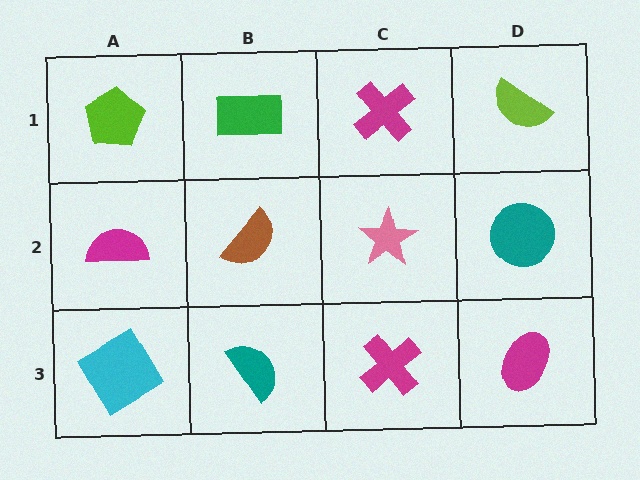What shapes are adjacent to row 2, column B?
A green rectangle (row 1, column B), a teal semicircle (row 3, column B), a magenta semicircle (row 2, column A), a pink star (row 2, column C).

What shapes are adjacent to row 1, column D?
A teal circle (row 2, column D), a magenta cross (row 1, column C).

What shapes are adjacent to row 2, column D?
A lime semicircle (row 1, column D), a magenta ellipse (row 3, column D), a pink star (row 2, column C).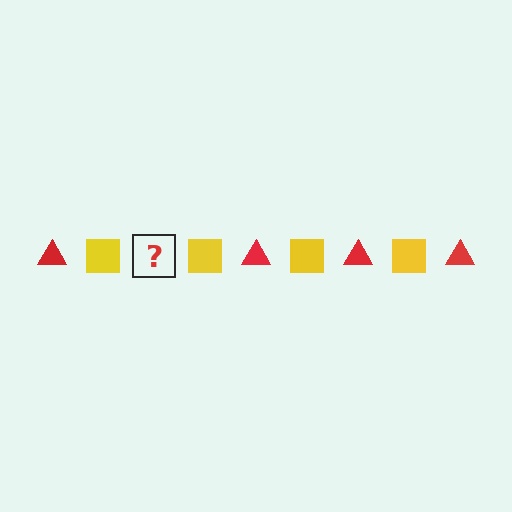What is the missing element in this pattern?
The missing element is a red triangle.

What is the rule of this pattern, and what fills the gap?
The rule is that the pattern alternates between red triangle and yellow square. The gap should be filled with a red triangle.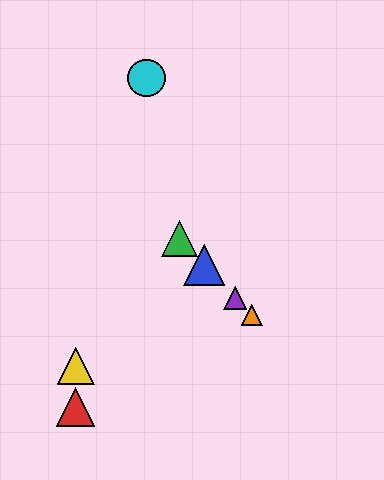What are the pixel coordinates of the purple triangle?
The purple triangle is at (235, 298).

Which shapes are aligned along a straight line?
The blue triangle, the green triangle, the purple triangle, the orange triangle are aligned along a straight line.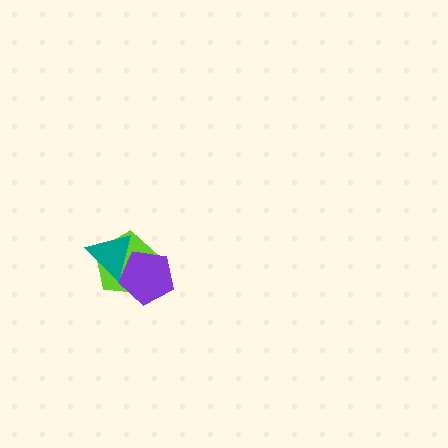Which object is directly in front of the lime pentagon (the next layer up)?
The purple pentagon is directly in front of the lime pentagon.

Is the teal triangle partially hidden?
No, no other shape covers it.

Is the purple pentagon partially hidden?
Yes, it is partially covered by another shape.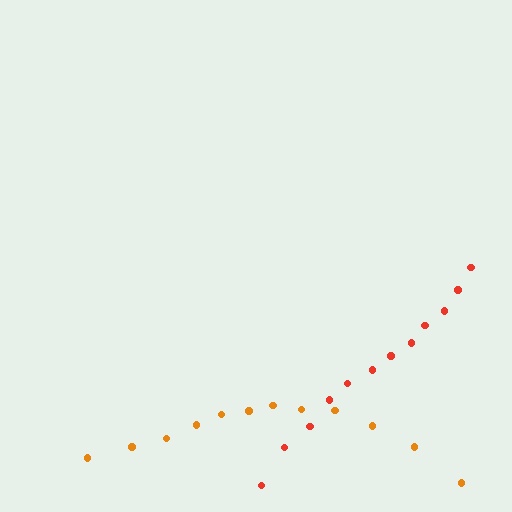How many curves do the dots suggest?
There are 2 distinct paths.